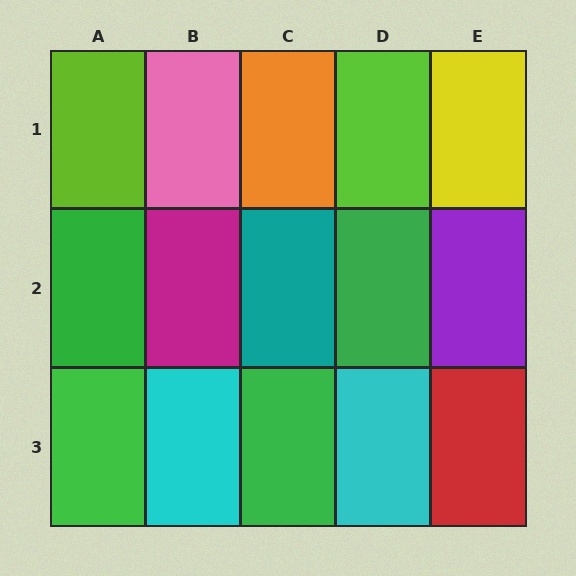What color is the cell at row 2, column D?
Green.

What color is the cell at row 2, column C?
Teal.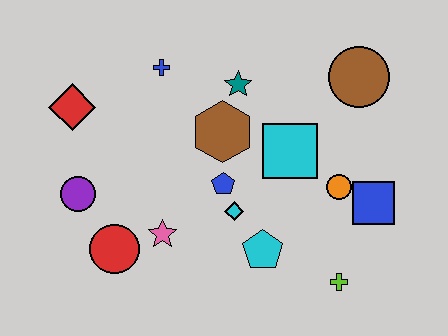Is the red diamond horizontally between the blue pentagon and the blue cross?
No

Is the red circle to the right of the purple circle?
Yes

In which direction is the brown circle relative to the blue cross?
The brown circle is to the right of the blue cross.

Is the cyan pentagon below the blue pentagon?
Yes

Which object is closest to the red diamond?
The purple circle is closest to the red diamond.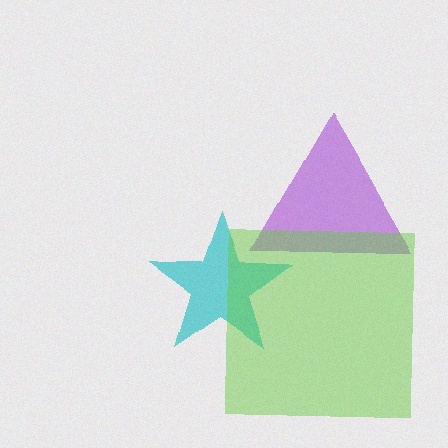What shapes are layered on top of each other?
The layered shapes are: a purple triangle, a cyan star, a lime square.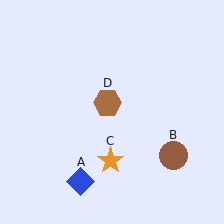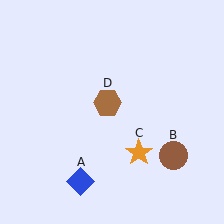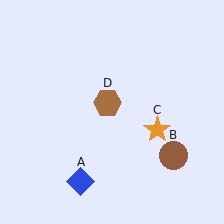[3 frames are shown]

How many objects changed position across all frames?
1 object changed position: orange star (object C).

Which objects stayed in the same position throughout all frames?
Blue diamond (object A) and brown circle (object B) and brown hexagon (object D) remained stationary.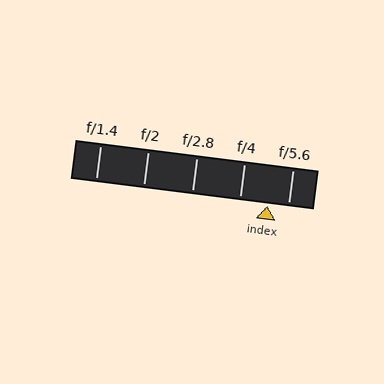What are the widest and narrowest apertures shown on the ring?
The widest aperture shown is f/1.4 and the narrowest is f/5.6.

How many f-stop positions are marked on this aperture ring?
There are 5 f-stop positions marked.